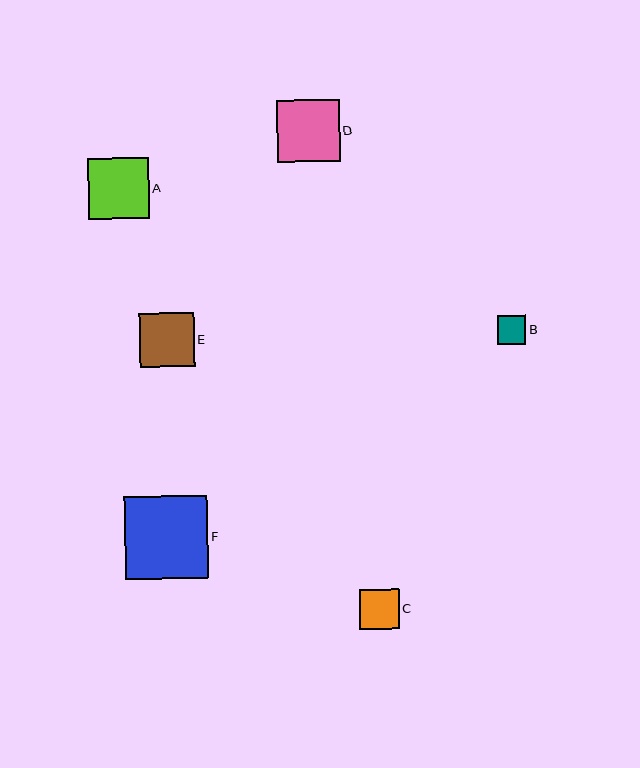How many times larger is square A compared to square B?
Square A is approximately 2.1 times the size of square B.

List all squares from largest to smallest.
From largest to smallest: F, D, A, E, C, B.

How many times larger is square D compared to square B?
Square D is approximately 2.2 times the size of square B.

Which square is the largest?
Square F is the largest with a size of approximately 84 pixels.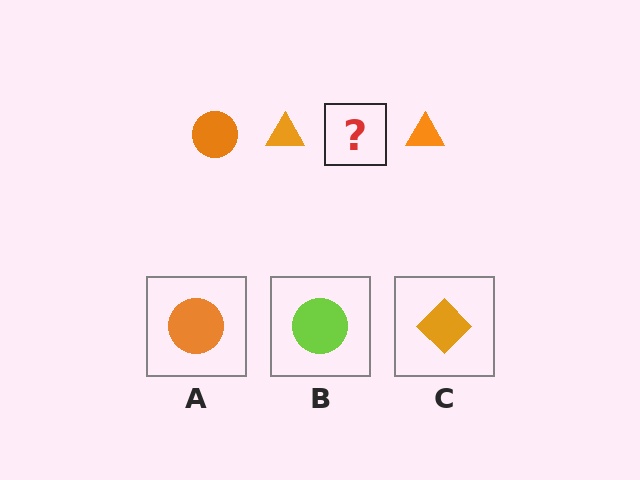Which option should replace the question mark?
Option A.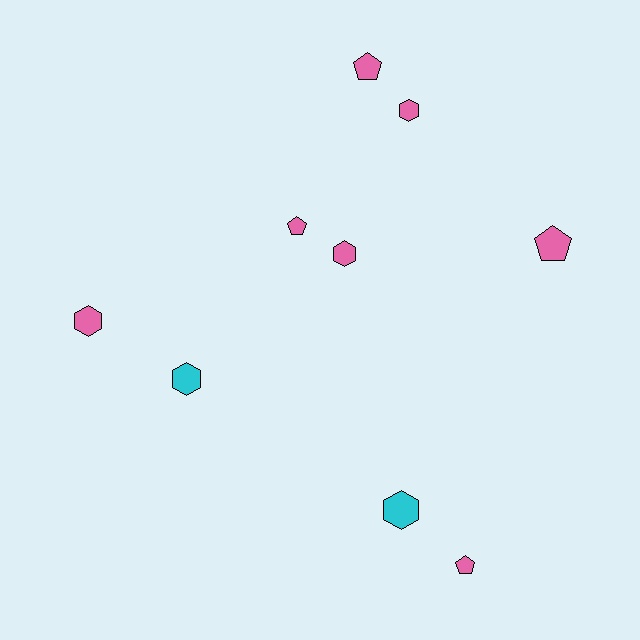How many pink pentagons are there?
There are 4 pink pentagons.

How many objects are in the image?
There are 9 objects.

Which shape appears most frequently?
Hexagon, with 5 objects.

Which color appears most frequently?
Pink, with 7 objects.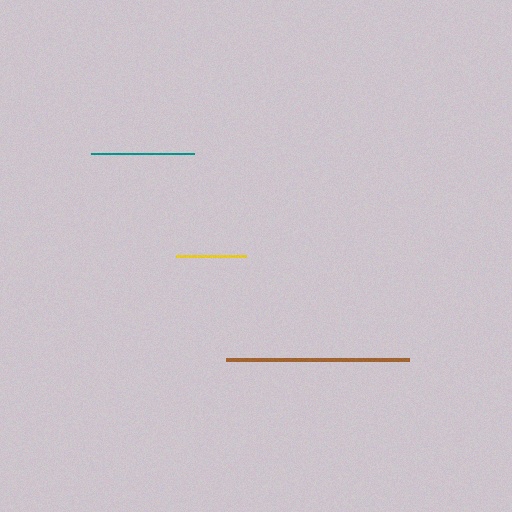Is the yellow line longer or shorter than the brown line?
The brown line is longer than the yellow line.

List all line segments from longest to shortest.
From longest to shortest: brown, teal, yellow.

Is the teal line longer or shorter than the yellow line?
The teal line is longer than the yellow line.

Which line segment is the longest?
The brown line is the longest at approximately 182 pixels.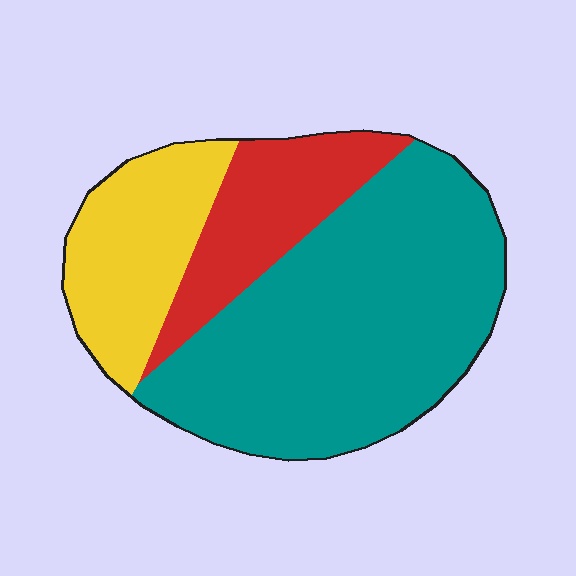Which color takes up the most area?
Teal, at roughly 60%.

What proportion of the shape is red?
Red covers roughly 20% of the shape.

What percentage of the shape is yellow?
Yellow takes up about one fifth (1/5) of the shape.